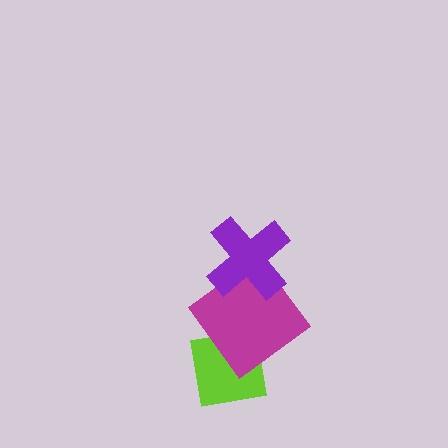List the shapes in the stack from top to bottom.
From top to bottom: the purple cross, the magenta diamond, the lime square.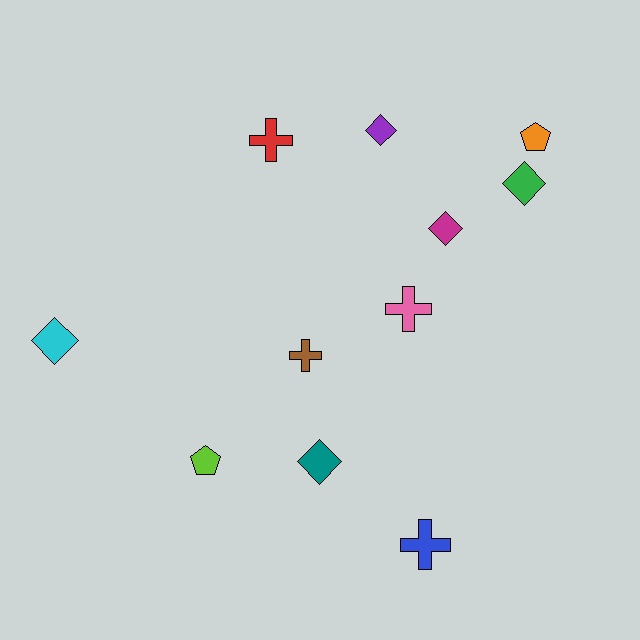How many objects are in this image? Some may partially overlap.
There are 11 objects.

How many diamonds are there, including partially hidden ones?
There are 5 diamonds.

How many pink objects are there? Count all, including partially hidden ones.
There is 1 pink object.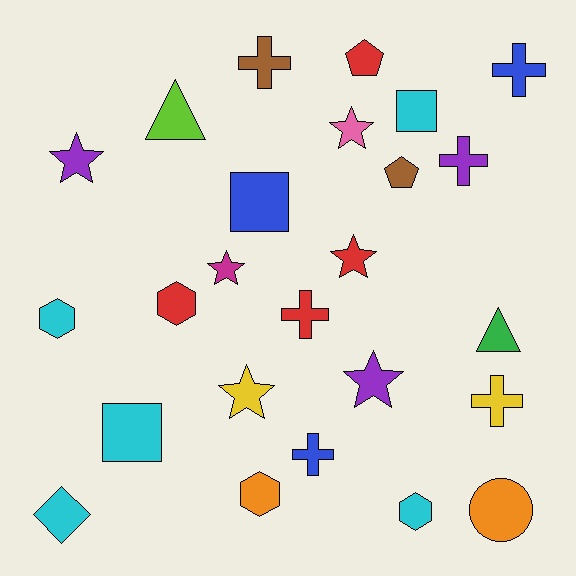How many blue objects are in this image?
There are 3 blue objects.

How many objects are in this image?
There are 25 objects.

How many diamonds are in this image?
There is 1 diamond.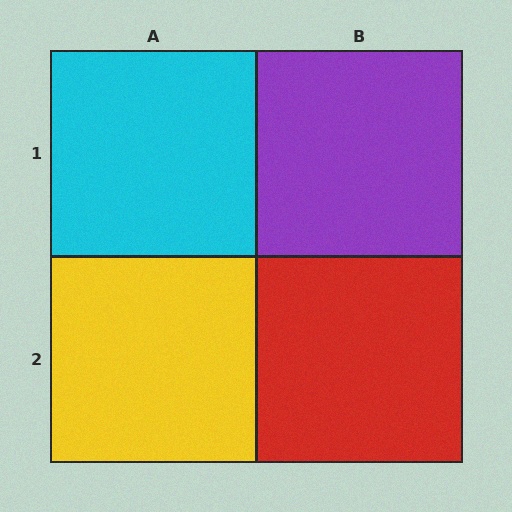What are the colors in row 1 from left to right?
Cyan, purple.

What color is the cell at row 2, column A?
Yellow.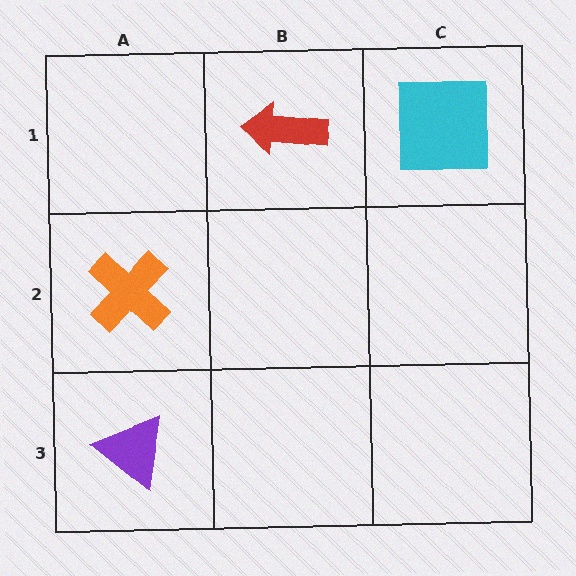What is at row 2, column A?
An orange cross.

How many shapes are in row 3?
1 shape.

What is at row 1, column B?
A red arrow.